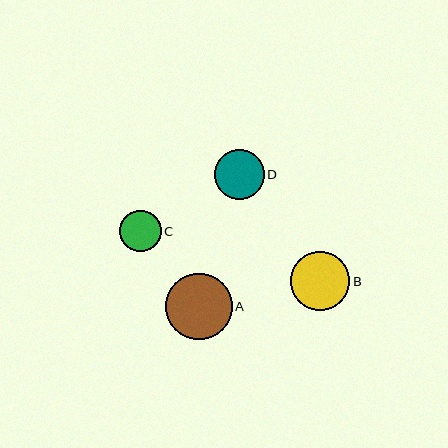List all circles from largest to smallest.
From largest to smallest: A, B, D, C.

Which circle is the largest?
Circle A is the largest with a size of approximately 67 pixels.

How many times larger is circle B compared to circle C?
Circle B is approximately 1.4 times the size of circle C.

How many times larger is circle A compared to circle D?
Circle A is approximately 1.3 times the size of circle D.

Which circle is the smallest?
Circle C is the smallest with a size of approximately 42 pixels.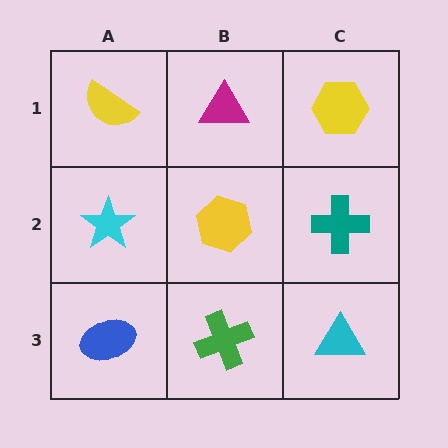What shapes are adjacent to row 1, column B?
A yellow hexagon (row 2, column B), a yellow semicircle (row 1, column A), a yellow hexagon (row 1, column C).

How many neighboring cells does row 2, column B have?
4.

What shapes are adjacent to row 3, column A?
A cyan star (row 2, column A), a green cross (row 3, column B).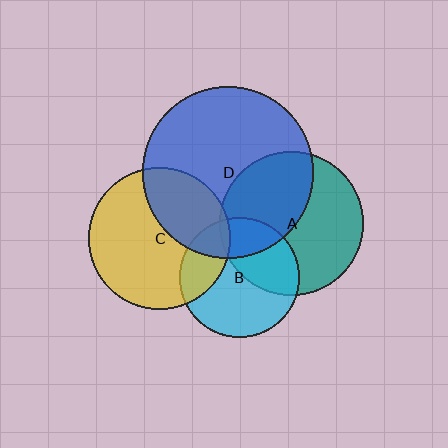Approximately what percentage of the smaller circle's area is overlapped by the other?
Approximately 5%.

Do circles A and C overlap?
Yes.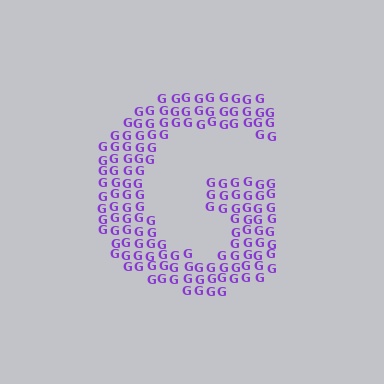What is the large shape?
The large shape is the letter G.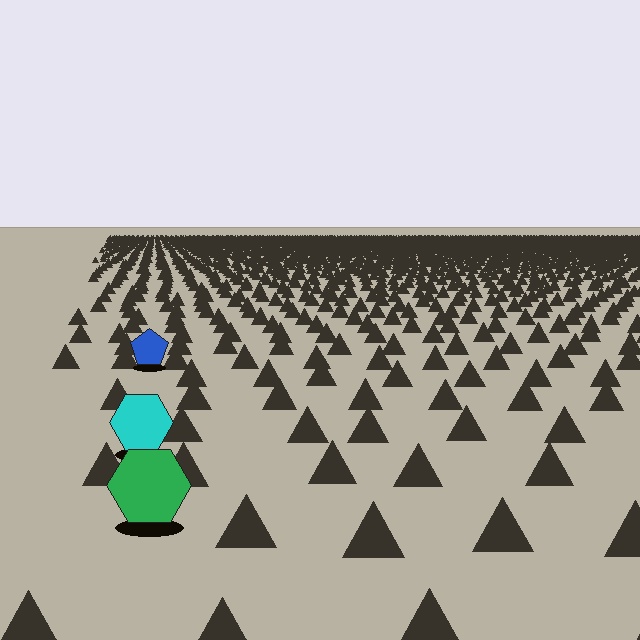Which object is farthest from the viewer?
The blue pentagon is farthest from the viewer. It appears smaller and the ground texture around it is denser.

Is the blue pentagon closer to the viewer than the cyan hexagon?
No. The cyan hexagon is closer — you can tell from the texture gradient: the ground texture is coarser near it.